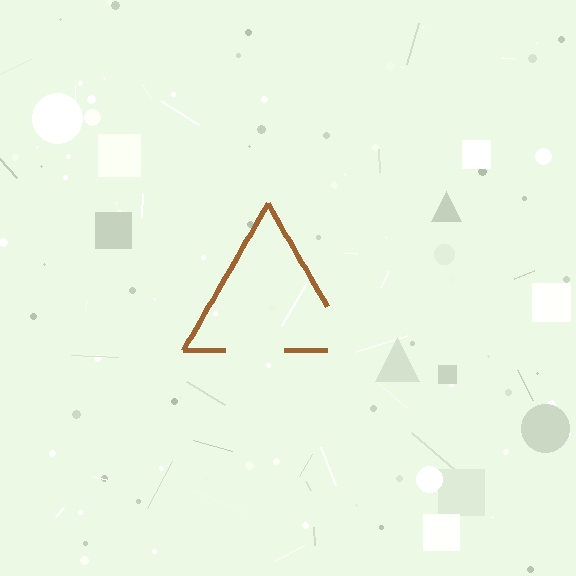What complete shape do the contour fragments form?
The contour fragments form a triangle.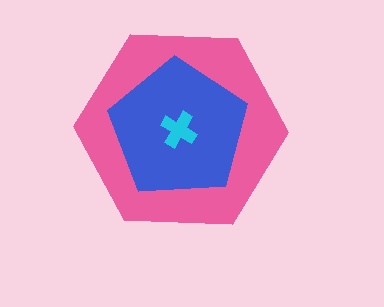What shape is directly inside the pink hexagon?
The blue pentagon.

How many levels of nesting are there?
3.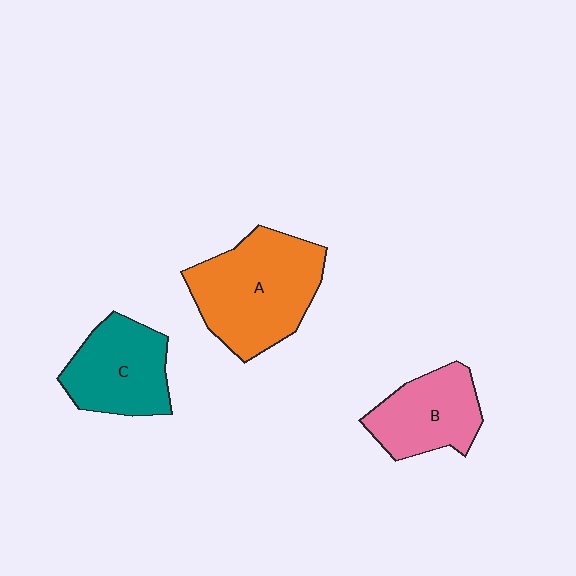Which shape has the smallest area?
Shape B (pink).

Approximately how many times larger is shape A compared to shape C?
Approximately 1.4 times.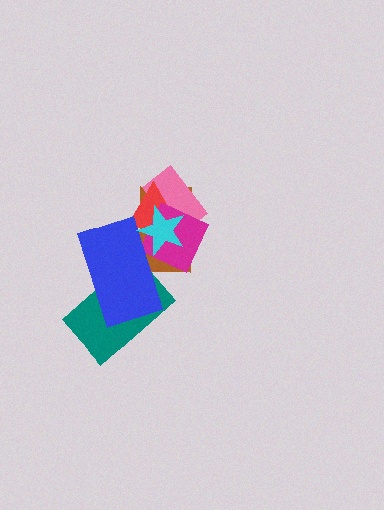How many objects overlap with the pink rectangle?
4 objects overlap with the pink rectangle.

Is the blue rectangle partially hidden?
Yes, it is partially covered by another shape.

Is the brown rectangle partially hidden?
Yes, it is partially covered by another shape.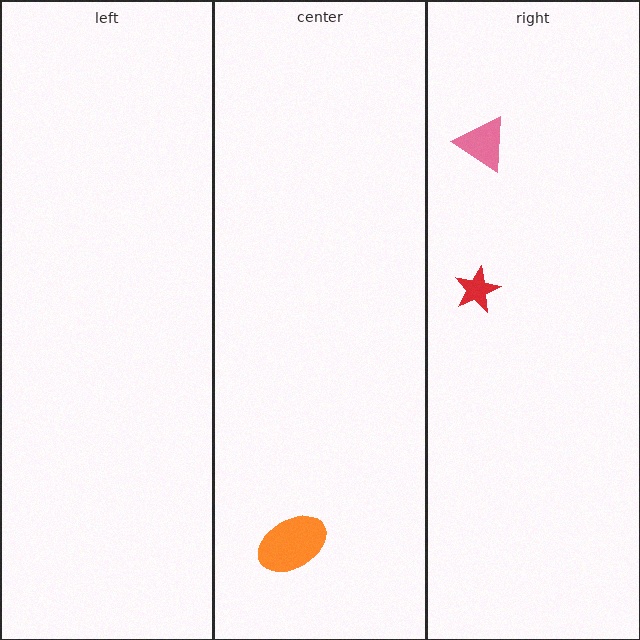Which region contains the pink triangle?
The right region.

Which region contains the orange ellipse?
The center region.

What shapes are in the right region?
The red star, the pink triangle.